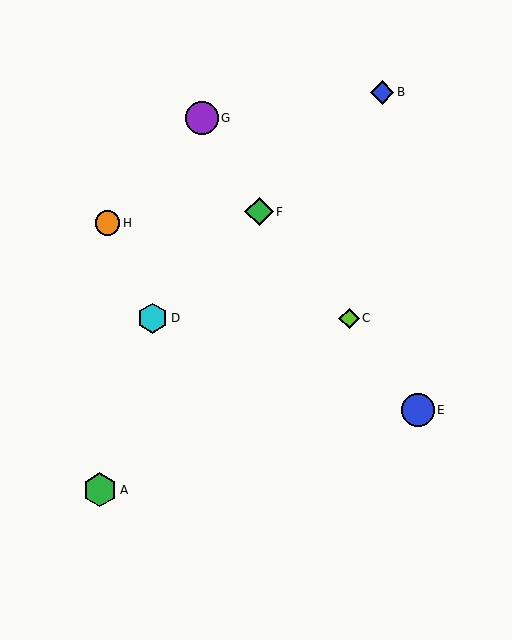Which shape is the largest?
The green hexagon (labeled A) is the largest.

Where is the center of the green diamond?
The center of the green diamond is at (259, 212).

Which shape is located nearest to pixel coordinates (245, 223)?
The green diamond (labeled F) at (259, 212) is nearest to that location.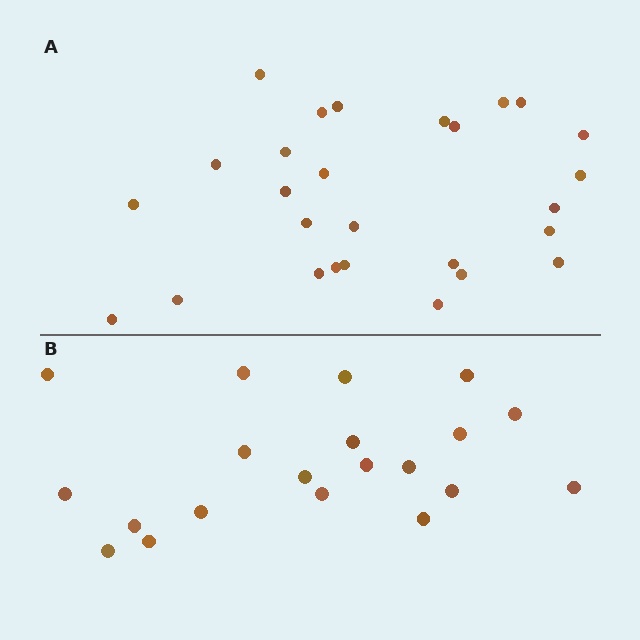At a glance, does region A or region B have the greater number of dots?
Region A (the top region) has more dots.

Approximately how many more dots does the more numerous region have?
Region A has roughly 8 or so more dots than region B.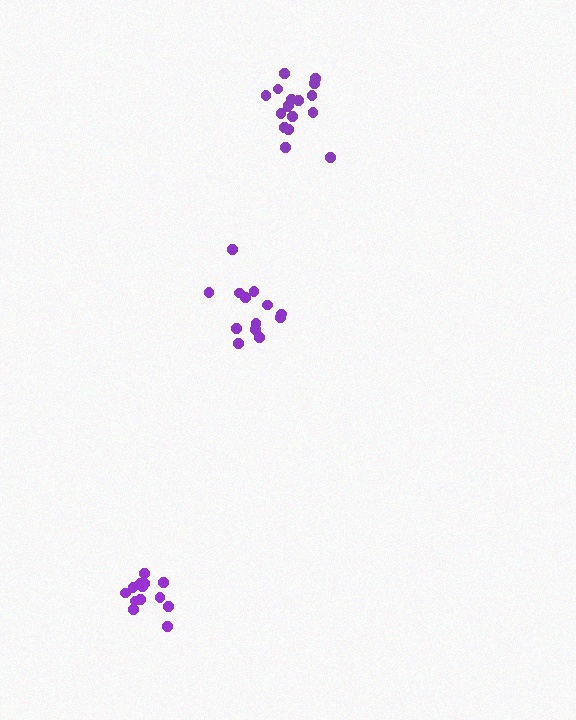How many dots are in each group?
Group 1: 15 dots, Group 2: 17 dots, Group 3: 13 dots (45 total).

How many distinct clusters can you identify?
There are 3 distinct clusters.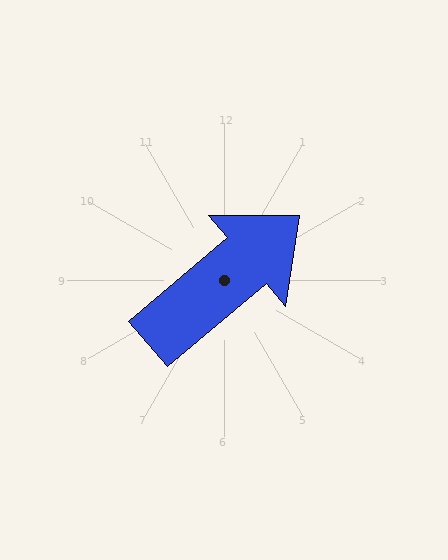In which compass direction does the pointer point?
Northeast.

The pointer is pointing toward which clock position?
Roughly 2 o'clock.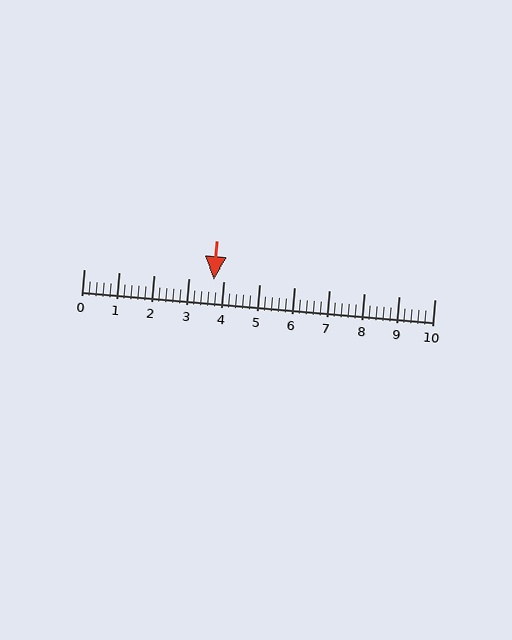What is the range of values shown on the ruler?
The ruler shows values from 0 to 10.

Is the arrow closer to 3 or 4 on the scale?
The arrow is closer to 4.